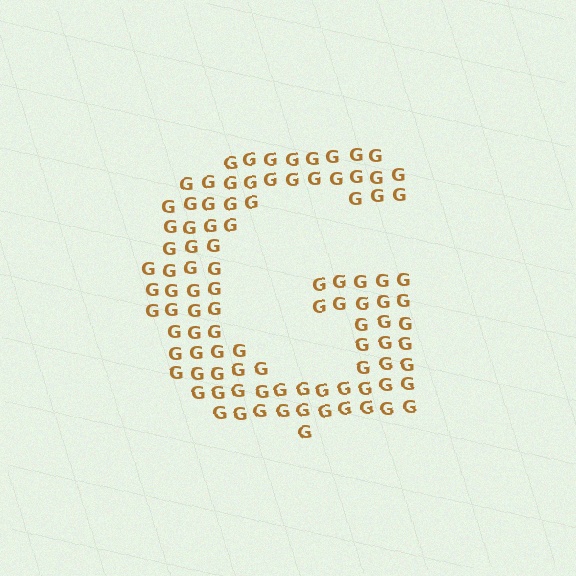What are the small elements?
The small elements are letter G's.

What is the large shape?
The large shape is the letter G.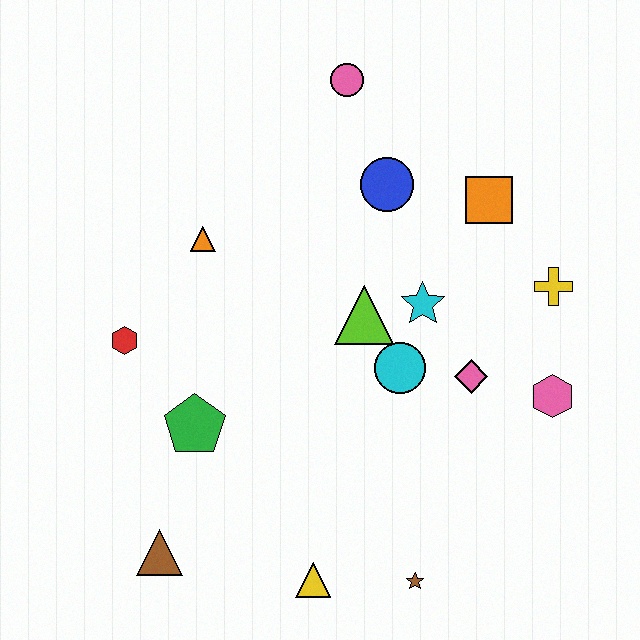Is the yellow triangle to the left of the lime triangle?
Yes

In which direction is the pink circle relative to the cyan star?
The pink circle is above the cyan star.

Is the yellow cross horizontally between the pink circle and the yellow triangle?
No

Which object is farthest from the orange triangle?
The brown star is farthest from the orange triangle.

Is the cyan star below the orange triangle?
Yes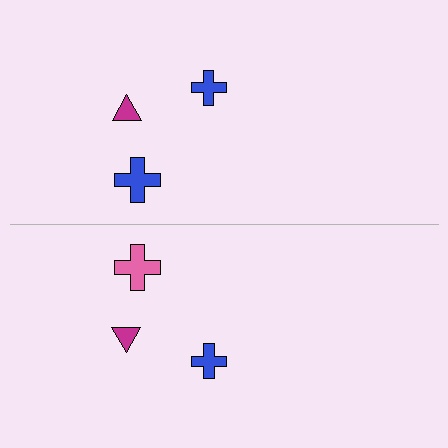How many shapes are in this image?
There are 6 shapes in this image.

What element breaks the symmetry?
The pink cross on the bottom side breaks the symmetry — its mirror counterpart is blue.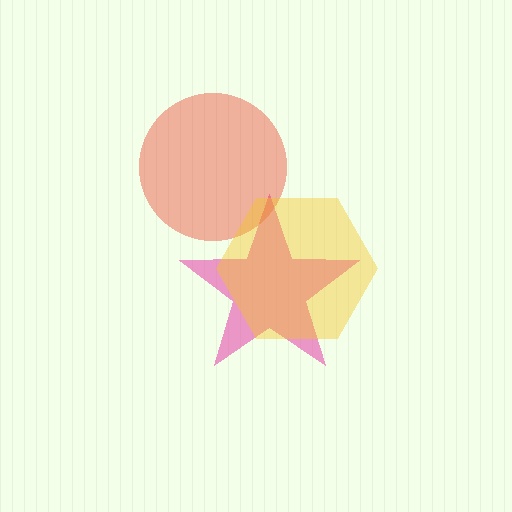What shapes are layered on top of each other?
The layered shapes are: a pink star, a red circle, a yellow hexagon.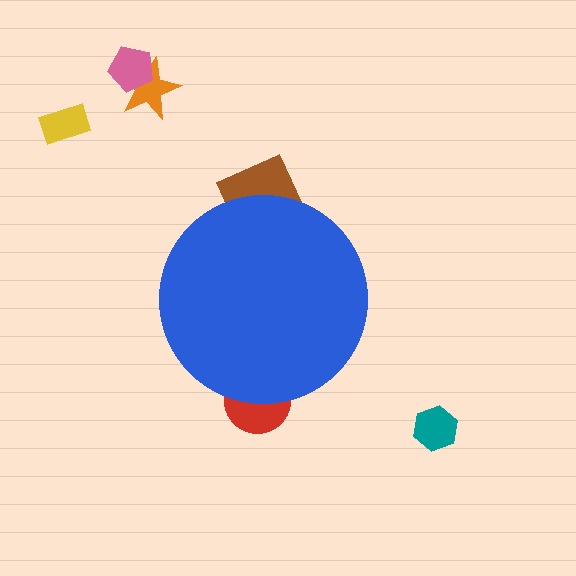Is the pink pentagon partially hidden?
No, the pink pentagon is fully visible.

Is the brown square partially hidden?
Yes, the brown square is partially hidden behind the blue circle.